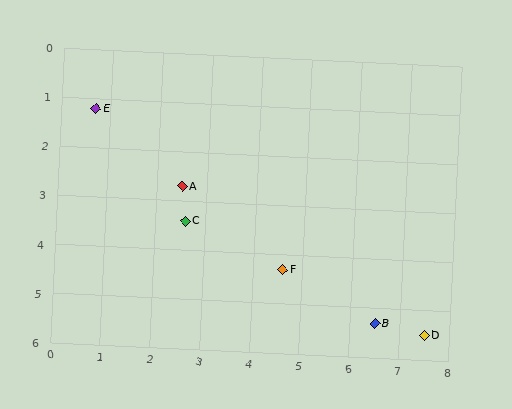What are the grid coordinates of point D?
Point D is at approximately (7.5, 5.5).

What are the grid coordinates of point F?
Point F is at approximately (4.6, 4.3).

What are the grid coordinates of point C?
Point C is at approximately (2.6, 3.4).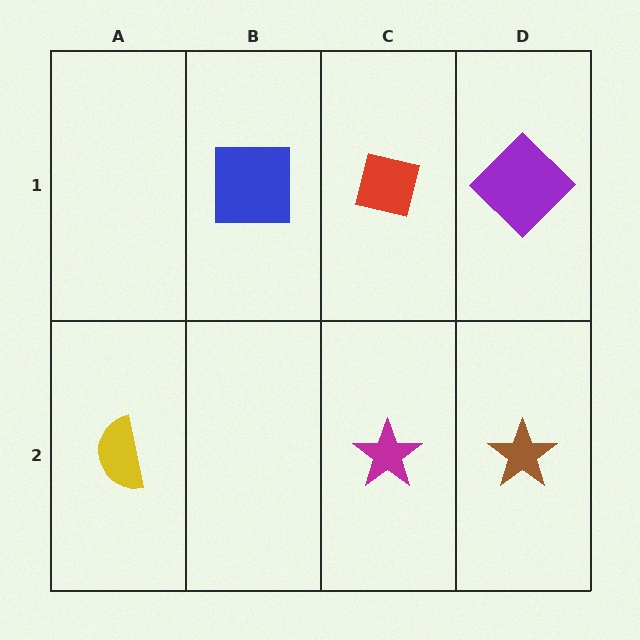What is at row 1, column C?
A red square.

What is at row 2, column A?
A yellow semicircle.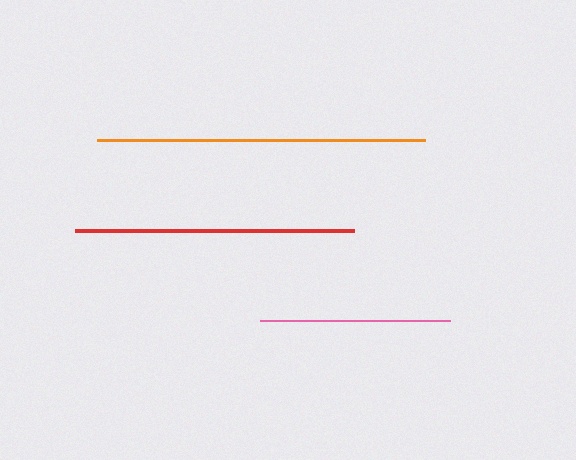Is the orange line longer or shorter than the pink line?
The orange line is longer than the pink line.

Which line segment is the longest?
The orange line is the longest at approximately 328 pixels.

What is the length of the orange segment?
The orange segment is approximately 328 pixels long.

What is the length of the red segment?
The red segment is approximately 279 pixels long.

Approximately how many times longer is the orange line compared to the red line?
The orange line is approximately 1.2 times the length of the red line.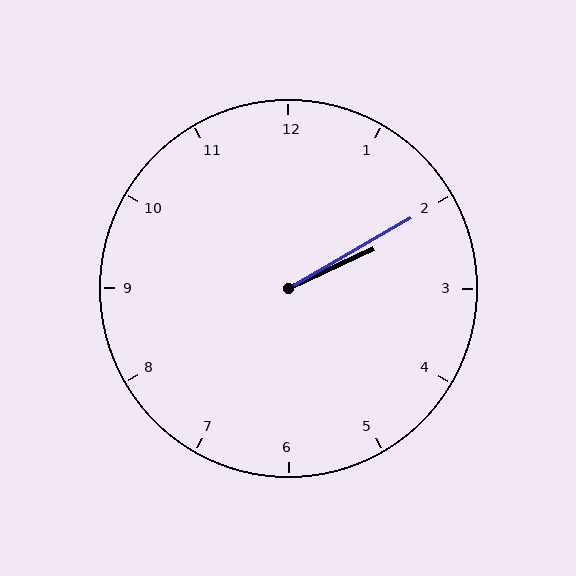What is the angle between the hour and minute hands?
Approximately 5 degrees.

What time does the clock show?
2:10.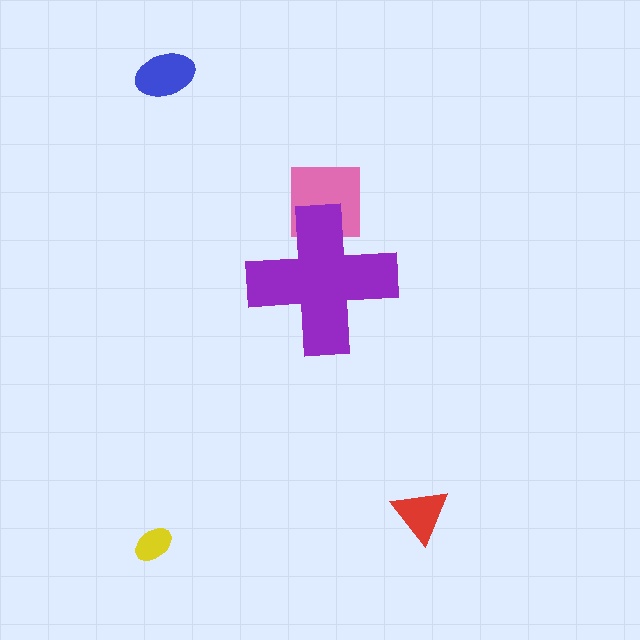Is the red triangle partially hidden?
No, the red triangle is fully visible.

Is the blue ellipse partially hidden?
No, the blue ellipse is fully visible.